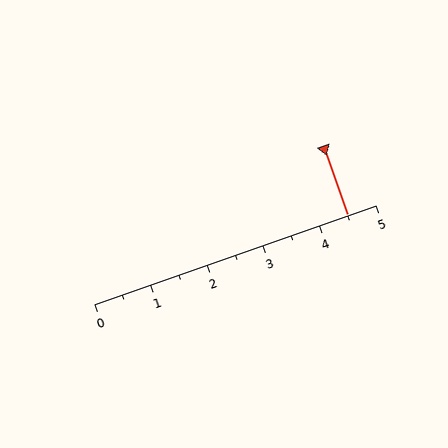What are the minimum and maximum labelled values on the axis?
The axis runs from 0 to 5.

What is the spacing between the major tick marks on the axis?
The major ticks are spaced 1 apart.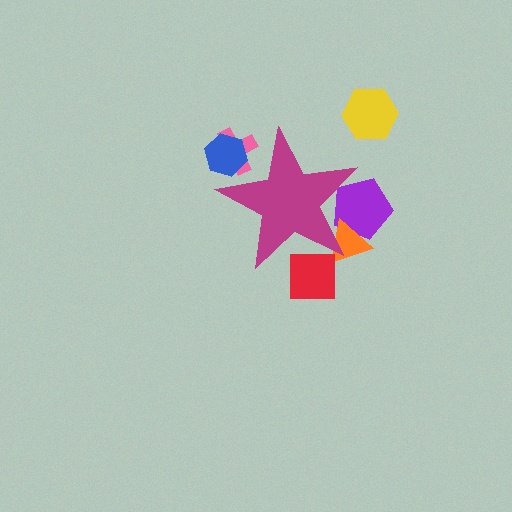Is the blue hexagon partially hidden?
Yes, the blue hexagon is partially hidden behind the magenta star.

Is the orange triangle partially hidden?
Yes, the orange triangle is partially hidden behind the magenta star.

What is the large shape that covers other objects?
A magenta star.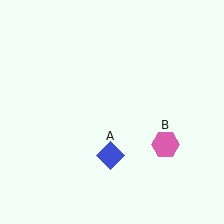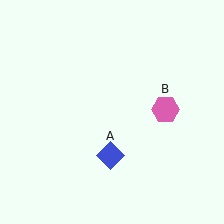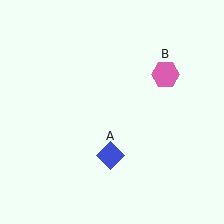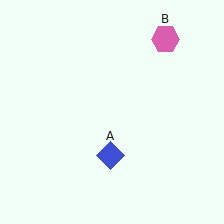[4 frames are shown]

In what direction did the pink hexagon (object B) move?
The pink hexagon (object B) moved up.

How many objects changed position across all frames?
1 object changed position: pink hexagon (object B).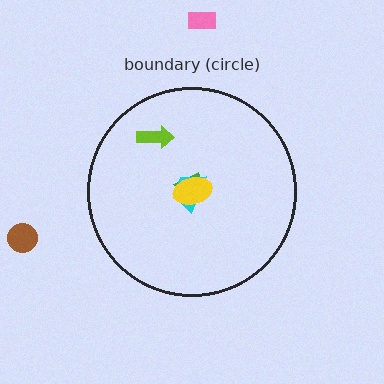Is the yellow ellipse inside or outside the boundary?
Inside.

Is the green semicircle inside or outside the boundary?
Inside.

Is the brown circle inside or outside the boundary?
Outside.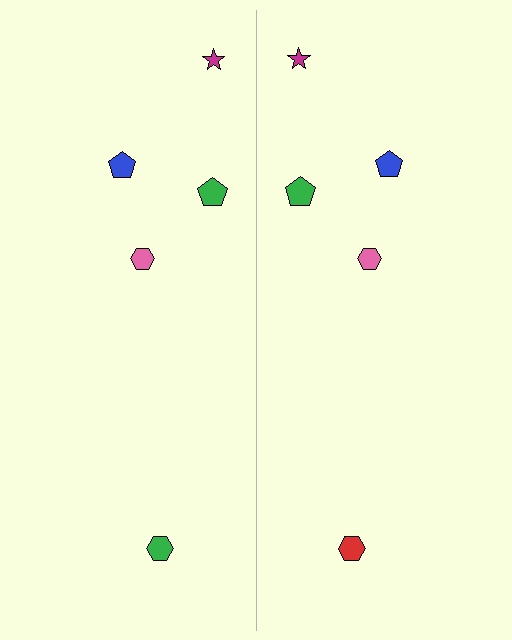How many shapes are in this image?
There are 10 shapes in this image.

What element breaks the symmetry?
The red hexagon on the right side breaks the symmetry — its mirror counterpart is green.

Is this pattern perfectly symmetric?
No, the pattern is not perfectly symmetric. The red hexagon on the right side breaks the symmetry — its mirror counterpart is green.